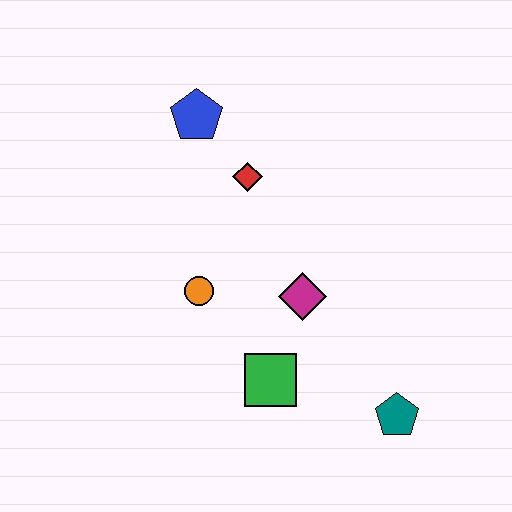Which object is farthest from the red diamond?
The teal pentagon is farthest from the red diamond.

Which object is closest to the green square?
The magenta diamond is closest to the green square.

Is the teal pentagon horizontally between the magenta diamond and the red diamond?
No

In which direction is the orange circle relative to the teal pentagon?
The orange circle is to the left of the teal pentagon.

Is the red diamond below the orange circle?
No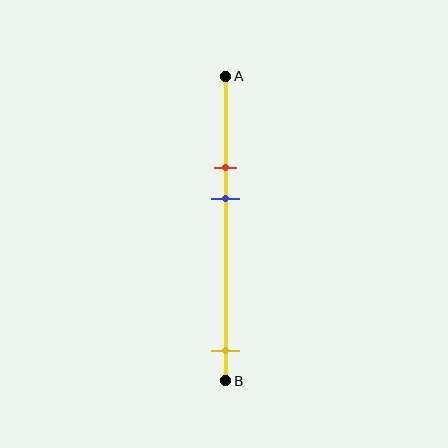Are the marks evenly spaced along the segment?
No, the marks are not evenly spaced.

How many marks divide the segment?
There are 3 marks dividing the segment.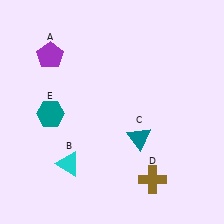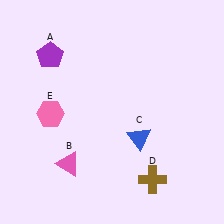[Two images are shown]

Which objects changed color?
B changed from cyan to pink. C changed from teal to blue. E changed from teal to pink.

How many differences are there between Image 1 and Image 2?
There are 3 differences between the two images.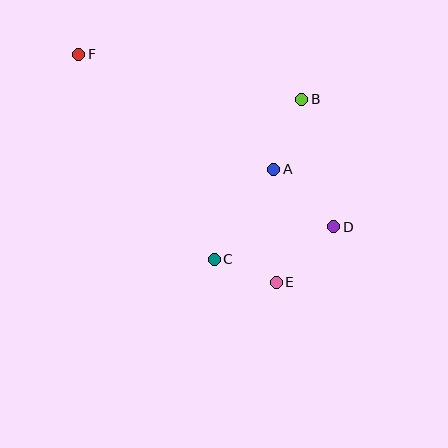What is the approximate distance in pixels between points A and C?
The distance between A and C is approximately 108 pixels.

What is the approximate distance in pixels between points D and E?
The distance between D and E is approximately 80 pixels.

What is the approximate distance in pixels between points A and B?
The distance between A and B is approximately 75 pixels.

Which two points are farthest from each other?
Points D and F are farthest from each other.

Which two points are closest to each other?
Points C and E are closest to each other.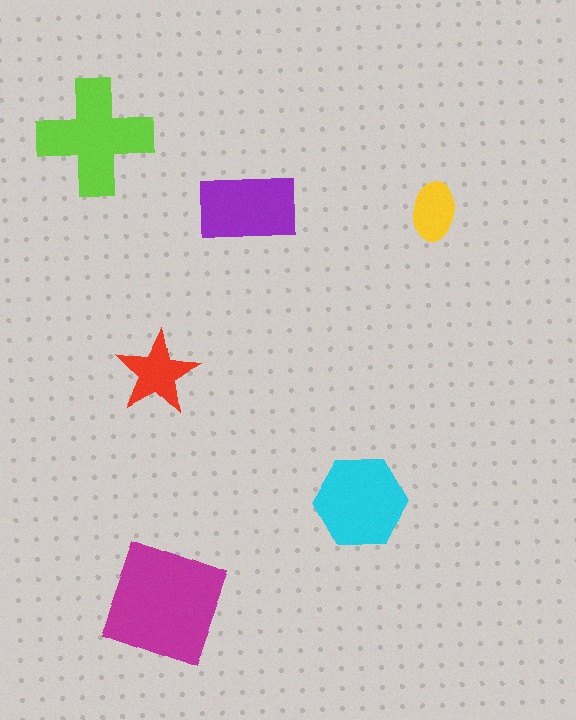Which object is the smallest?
The yellow ellipse.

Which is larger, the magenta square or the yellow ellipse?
The magenta square.